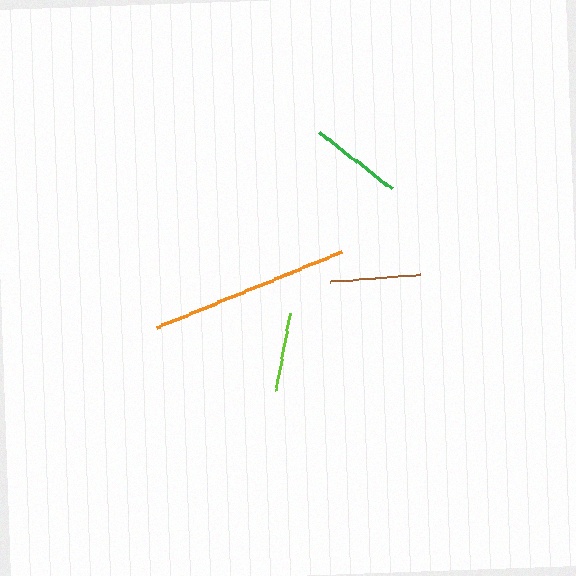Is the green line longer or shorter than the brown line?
The green line is longer than the brown line.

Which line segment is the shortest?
The lime line is the shortest at approximately 79 pixels.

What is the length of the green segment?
The green segment is approximately 92 pixels long.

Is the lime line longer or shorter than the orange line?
The orange line is longer than the lime line.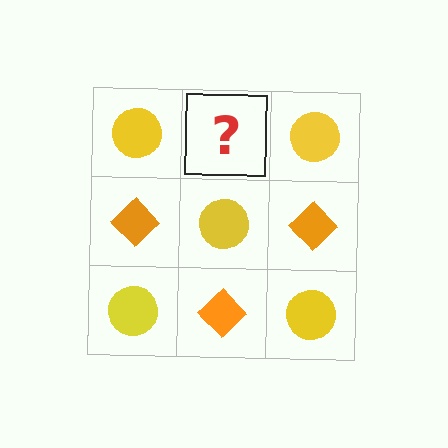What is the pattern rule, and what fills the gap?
The rule is that it alternates yellow circle and orange diamond in a checkerboard pattern. The gap should be filled with an orange diamond.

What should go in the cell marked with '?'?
The missing cell should contain an orange diamond.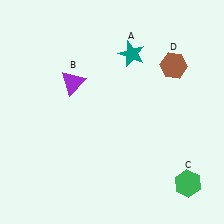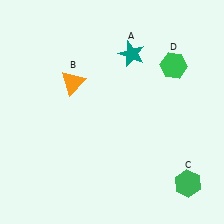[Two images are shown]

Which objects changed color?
B changed from purple to orange. D changed from brown to green.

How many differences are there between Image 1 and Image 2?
There are 2 differences between the two images.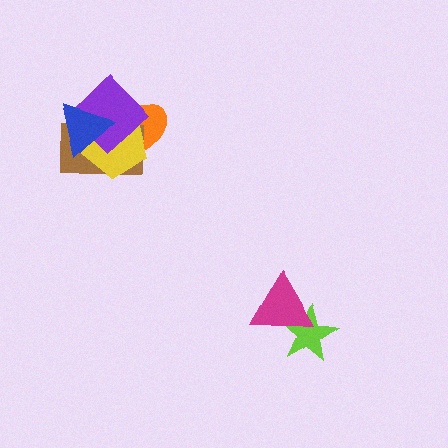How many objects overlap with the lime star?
1 object overlaps with the lime star.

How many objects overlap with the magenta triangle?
1 object overlaps with the magenta triangle.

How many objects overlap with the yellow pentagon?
4 objects overlap with the yellow pentagon.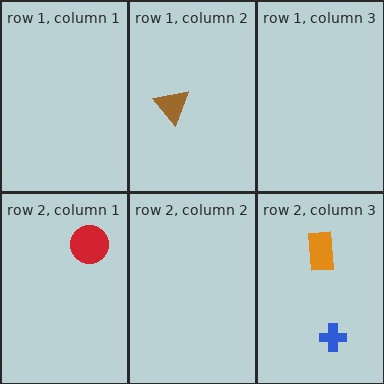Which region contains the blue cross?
The row 2, column 3 region.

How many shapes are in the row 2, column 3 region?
2.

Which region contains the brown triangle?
The row 1, column 2 region.